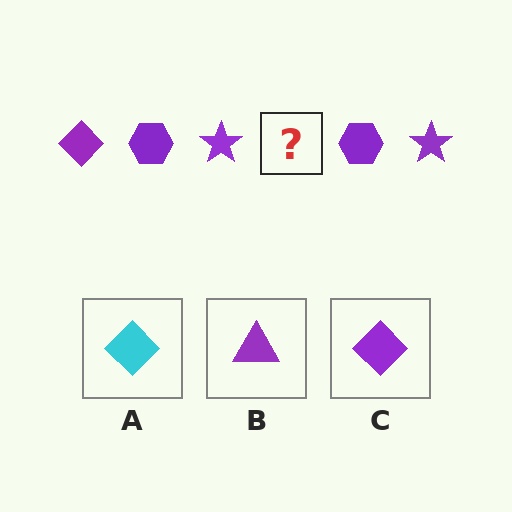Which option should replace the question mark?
Option C.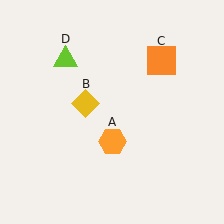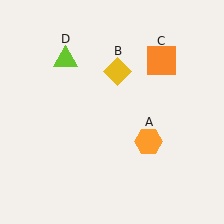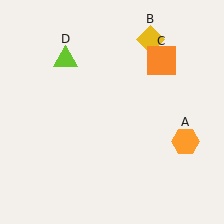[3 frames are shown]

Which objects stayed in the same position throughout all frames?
Orange square (object C) and lime triangle (object D) remained stationary.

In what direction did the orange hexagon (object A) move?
The orange hexagon (object A) moved right.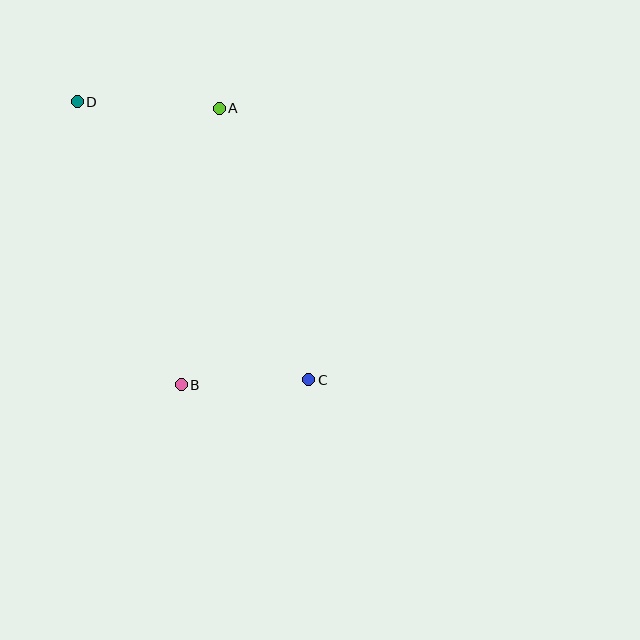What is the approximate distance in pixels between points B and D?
The distance between B and D is approximately 301 pixels.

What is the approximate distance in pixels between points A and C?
The distance between A and C is approximately 286 pixels.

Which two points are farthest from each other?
Points C and D are farthest from each other.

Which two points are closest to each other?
Points B and C are closest to each other.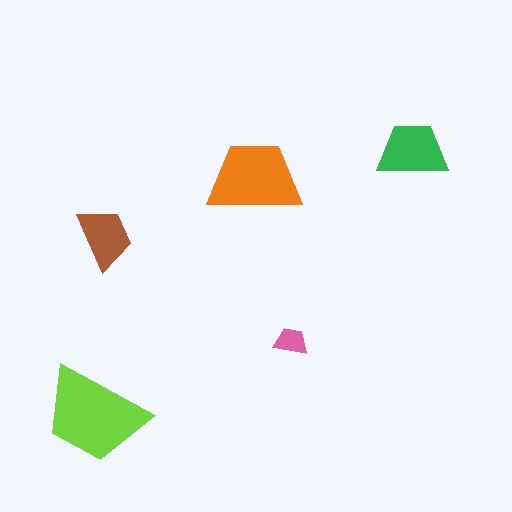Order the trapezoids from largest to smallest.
the lime one, the orange one, the green one, the brown one, the pink one.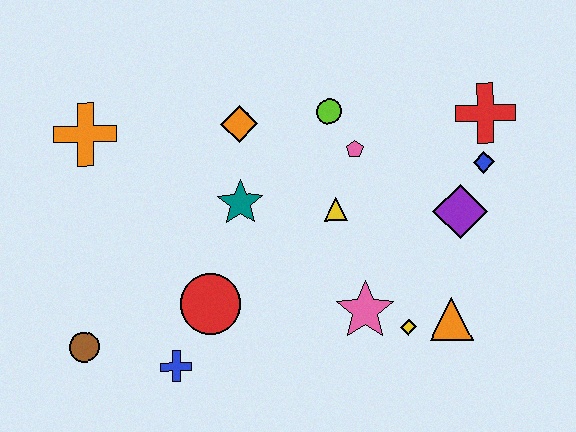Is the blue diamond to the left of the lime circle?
No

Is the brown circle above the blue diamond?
No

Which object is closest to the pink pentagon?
The lime circle is closest to the pink pentagon.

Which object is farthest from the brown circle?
The red cross is farthest from the brown circle.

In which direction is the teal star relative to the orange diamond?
The teal star is below the orange diamond.